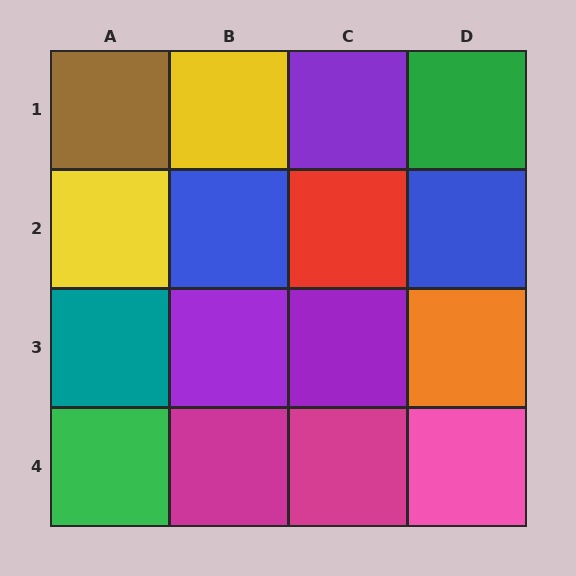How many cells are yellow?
2 cells are yellow.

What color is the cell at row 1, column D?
Green.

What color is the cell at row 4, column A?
Green.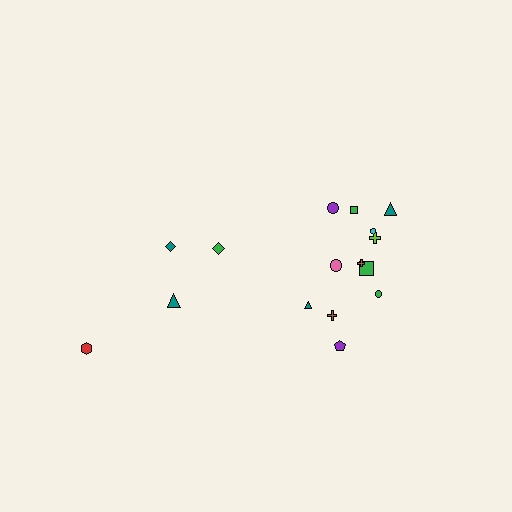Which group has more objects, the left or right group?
The right group.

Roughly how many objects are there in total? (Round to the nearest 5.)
Roughly 15 objects in total.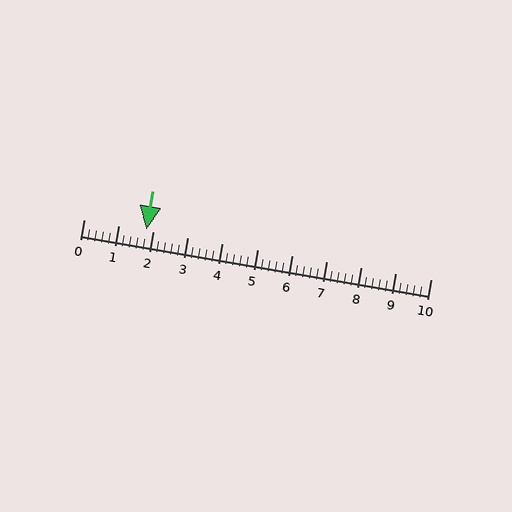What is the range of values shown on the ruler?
The ruler shows values from 0 to 10.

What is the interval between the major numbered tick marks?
The major tick marks are spaced 1 units apart.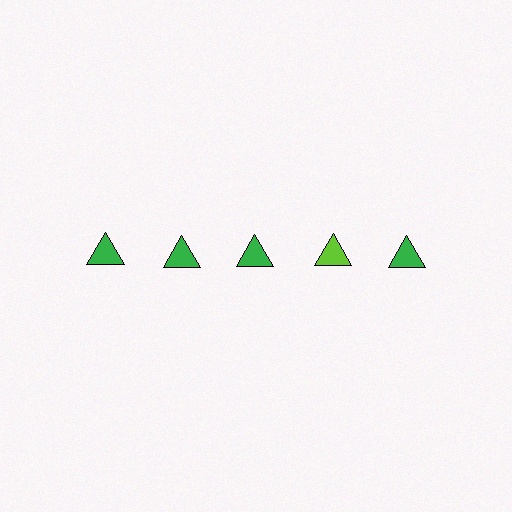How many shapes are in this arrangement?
There are 5 shapes arranged in a grid pattern.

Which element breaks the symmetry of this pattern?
The lime triangle in the top row, second from right column breaks the symmetry. All other shapes are green triangles.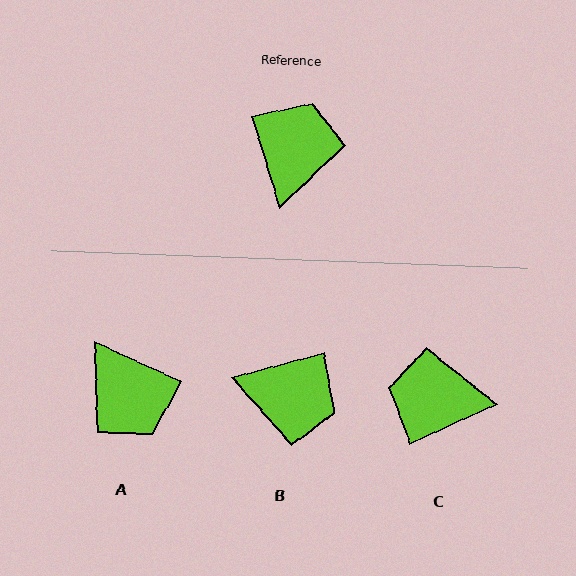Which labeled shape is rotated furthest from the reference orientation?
A, about 131 degrees away.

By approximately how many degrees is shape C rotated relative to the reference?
Approximately 98 degrees counter-clockwise.